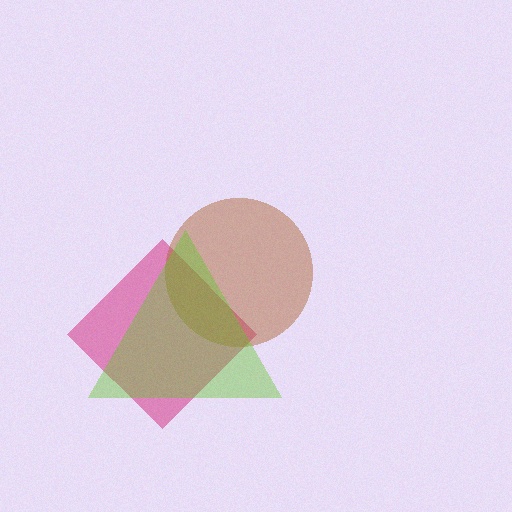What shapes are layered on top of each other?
The layered shapes are: a magenta diamond, a brown circle, a lime triangle.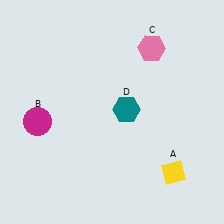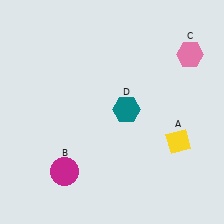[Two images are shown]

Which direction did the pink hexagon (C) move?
The pink hexagon (C) moved right.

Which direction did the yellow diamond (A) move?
The yellow diamond (A) moved up.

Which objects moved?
The objects that moved are: the yellow diamond (A), the magenta circle (B), the pink hexagon (C).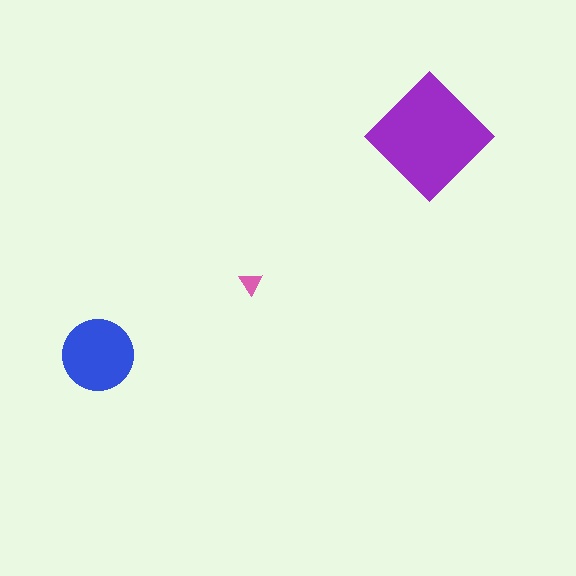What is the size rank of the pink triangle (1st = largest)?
3rd.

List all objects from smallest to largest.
The pink triangle, the blue circle, the purple diamond.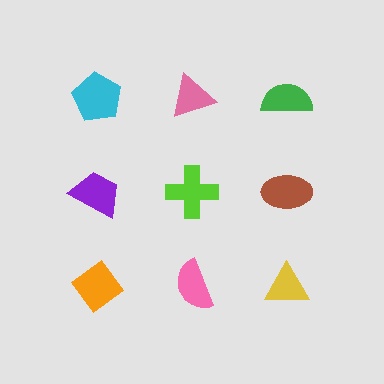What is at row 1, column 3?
A green semicircle.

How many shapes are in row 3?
3 shapes.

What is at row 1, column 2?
A pink triangle.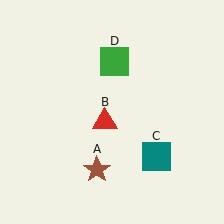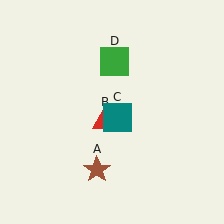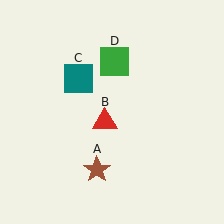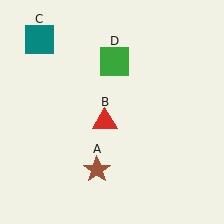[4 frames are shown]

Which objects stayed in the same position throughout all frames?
Brown star (object A) and red triangle (object B) and green square (object D) remained stationary.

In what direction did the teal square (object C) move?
The teal square (object C) moved up and to the left.